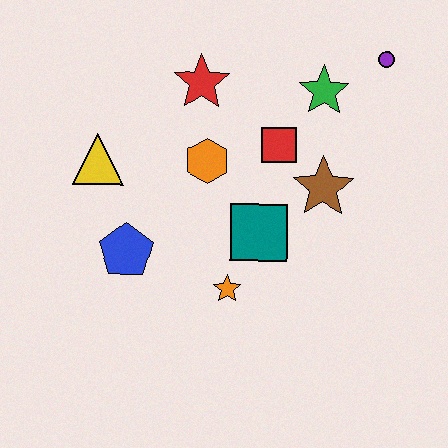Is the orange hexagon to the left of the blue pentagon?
No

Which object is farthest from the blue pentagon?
The purple circle is farthest from the blue pentagon.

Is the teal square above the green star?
No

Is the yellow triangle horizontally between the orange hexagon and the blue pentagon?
No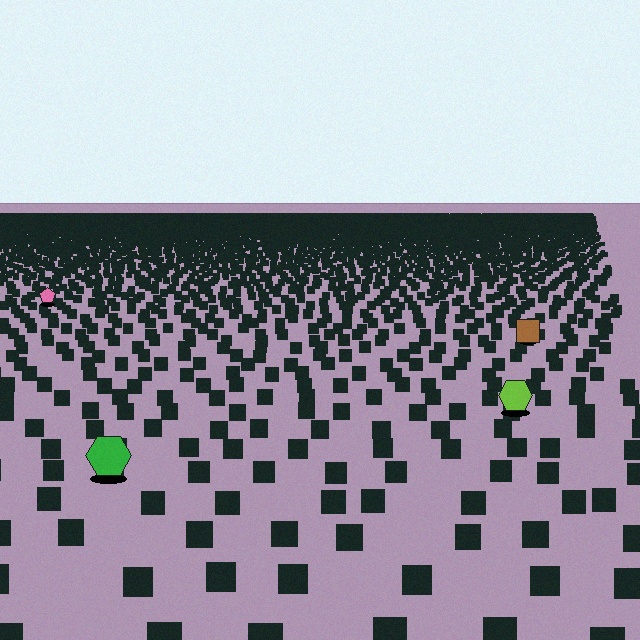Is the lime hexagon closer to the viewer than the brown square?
Yes. The lime hexagon is closer — you can tell from the texture gradient: the ground texture is coarser near it.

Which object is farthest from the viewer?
The pink pentagon is farthest from the viewer. It appears smaller and the ground texture around it is denser.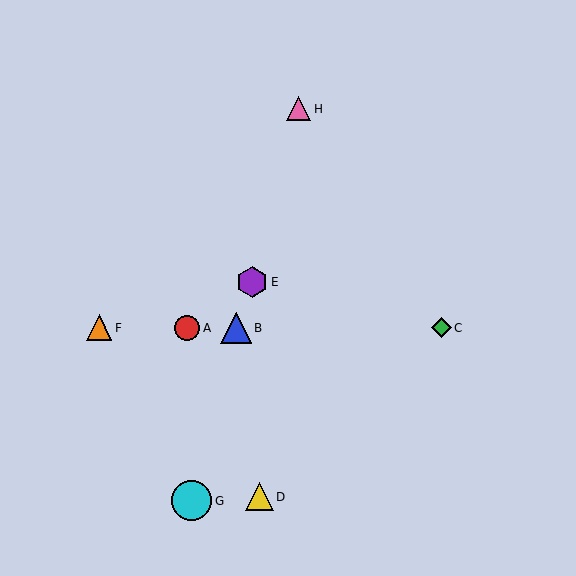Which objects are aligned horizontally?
Objects A, B, C, F are aligned horizontally.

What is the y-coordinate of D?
Object D is at y≈497.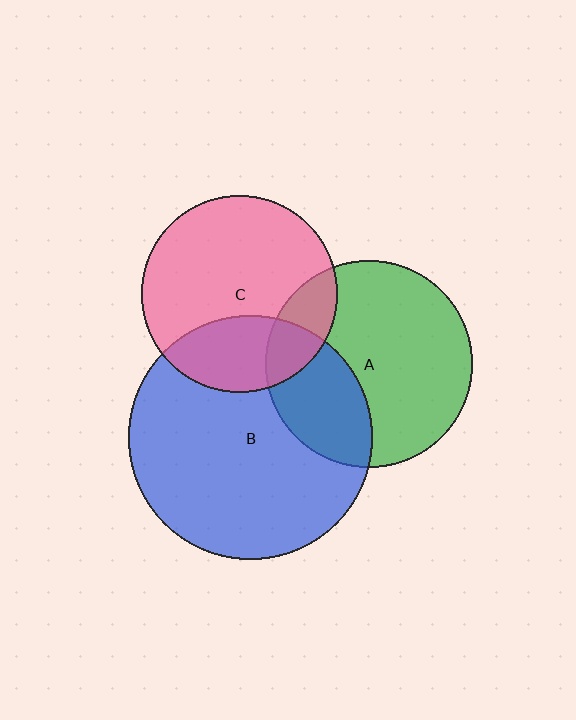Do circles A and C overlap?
Yes.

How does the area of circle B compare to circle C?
Approximately 1.5 times.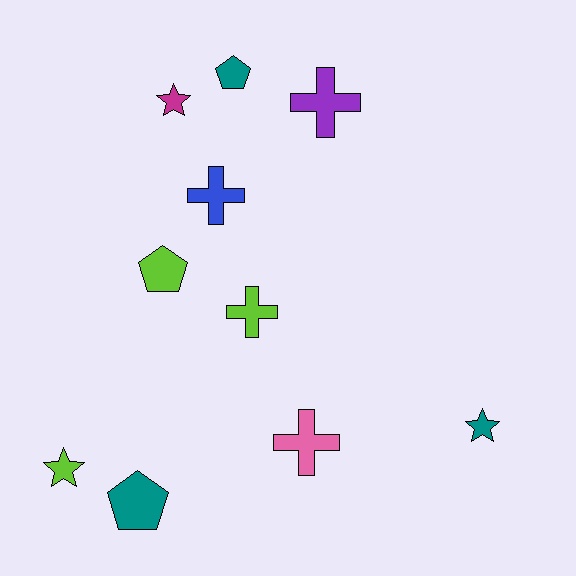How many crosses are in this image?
There are 4 crosses.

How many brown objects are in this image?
There are no brown objects.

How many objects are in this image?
There are 10 objects.